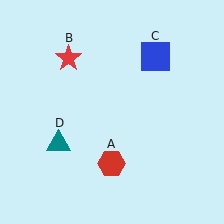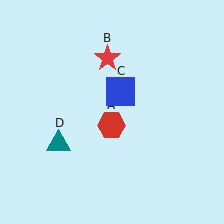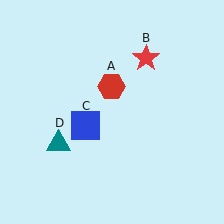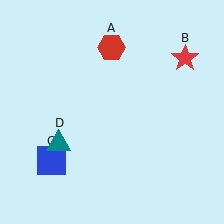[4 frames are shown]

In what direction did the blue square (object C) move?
The blue square (object C) moved down and to the left.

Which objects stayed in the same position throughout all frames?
Teal triangle (object D) remained stationary.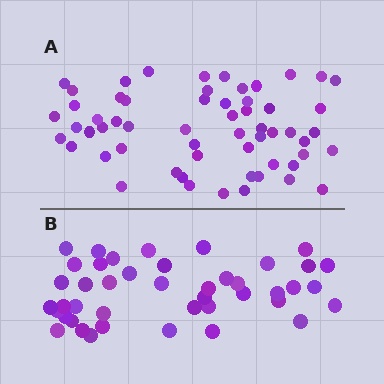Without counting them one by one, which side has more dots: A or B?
Region A (the top region) has more dots.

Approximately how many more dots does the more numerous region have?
Region A has approximately 15 more dots than region B.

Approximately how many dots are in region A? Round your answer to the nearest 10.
About 60 dots. (The exact count is 58, which rounds to 60.)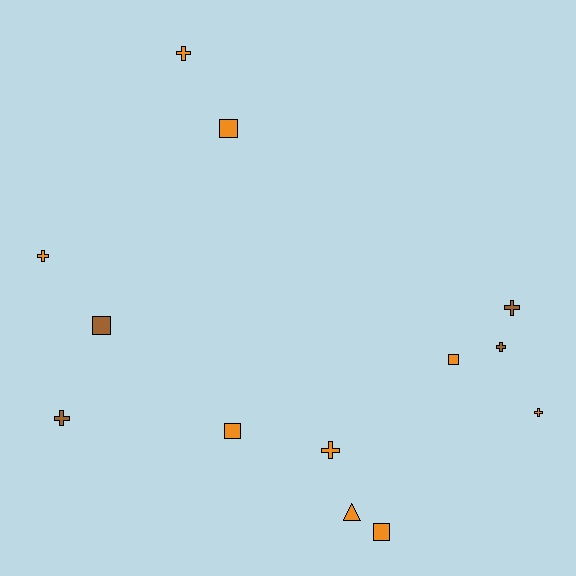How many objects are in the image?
There are 13 objects.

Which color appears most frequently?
Orange, with 9 objects.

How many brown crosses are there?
There are 3 brown crosses.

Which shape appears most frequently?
Cross, with 7 objects.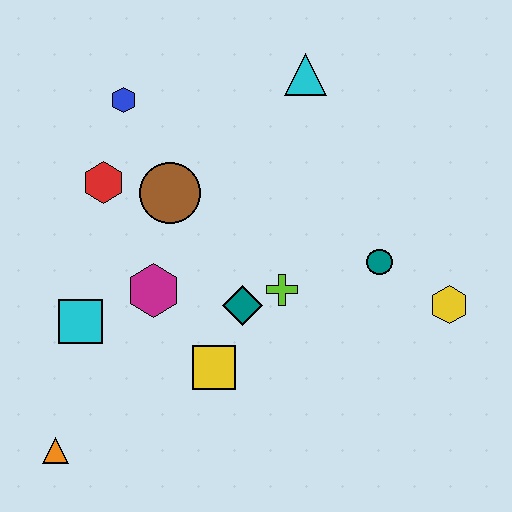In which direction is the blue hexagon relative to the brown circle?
The blue hexagon is above the brown circle.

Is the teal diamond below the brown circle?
Yes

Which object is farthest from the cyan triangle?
The orange triangle is farthest from the cyan triangle.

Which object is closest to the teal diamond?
The lime cross is closest to the teal diamond.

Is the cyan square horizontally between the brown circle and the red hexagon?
No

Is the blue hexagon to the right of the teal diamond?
No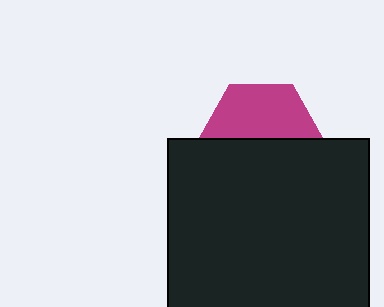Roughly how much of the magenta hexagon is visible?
About half of it is visible (roughly 48%).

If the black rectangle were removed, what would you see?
You would see the complete magenta hexagon.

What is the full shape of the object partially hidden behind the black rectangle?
The partially hidden object is a magenta hexagon.